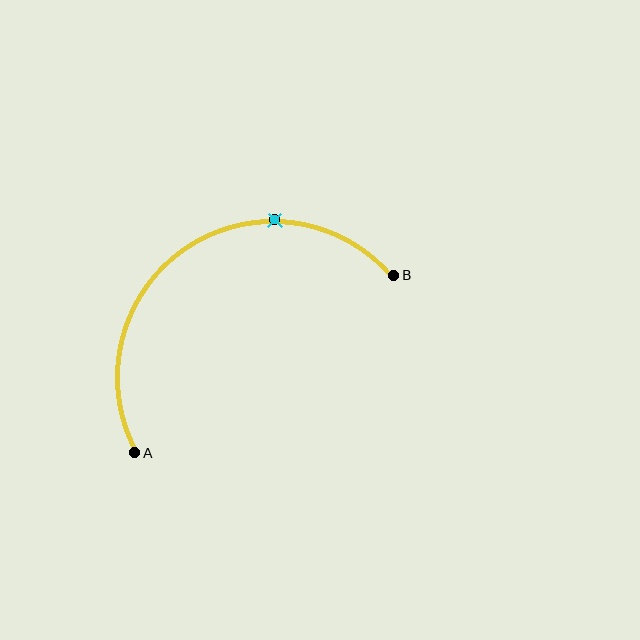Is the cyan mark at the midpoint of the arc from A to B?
No. The cyan mark lies on the arc but is closer to endpoint B. The arc midpoint would be at the point on the curve equidistant along the arc from both A and B.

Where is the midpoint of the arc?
The arc midpoint is the point on the curve farthest from the straight line joining A and B. It sits above and to the left of that line.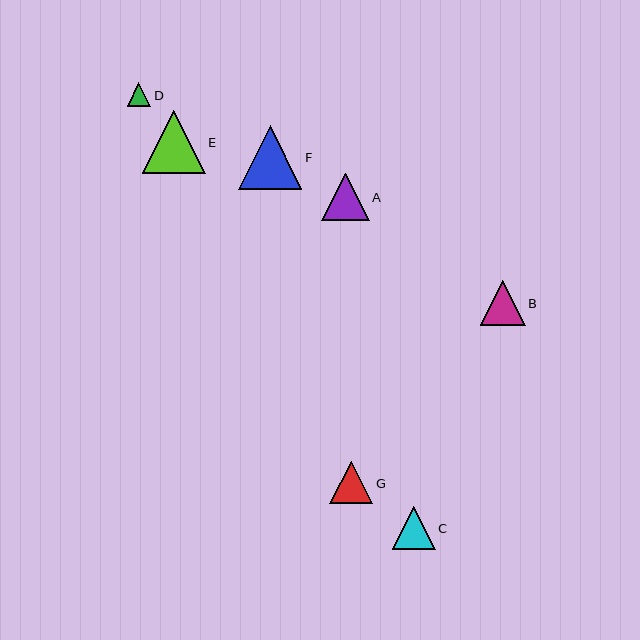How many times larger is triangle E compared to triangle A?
Triangle E is approximately 1.3 times the size of triangle A.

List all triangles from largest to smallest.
From largest to smallest: F, E, A, B, G, C, D.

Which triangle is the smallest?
Triangle D is the smallest with a size of approximately 24 pixels.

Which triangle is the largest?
Triangle F is the largest with a size of approximately 64 pixels.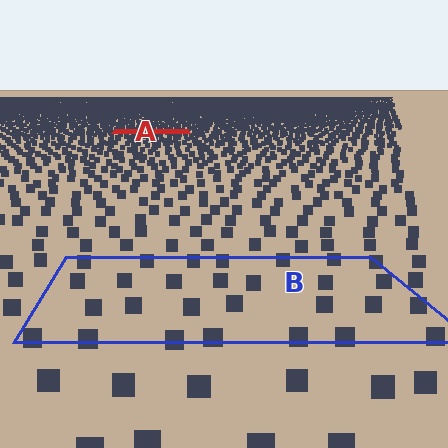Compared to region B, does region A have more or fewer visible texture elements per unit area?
Region A has more texture elements per unit area — they are packed more densely because it is farther away.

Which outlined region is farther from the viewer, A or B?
Region A is farther from the viewer — the texture elements inside it appear smaller and more densely packed.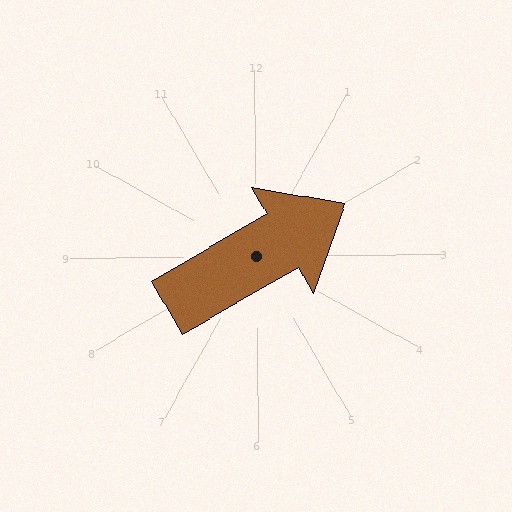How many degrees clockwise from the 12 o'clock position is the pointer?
Approximately 60 degrees.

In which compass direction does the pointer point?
Northeast.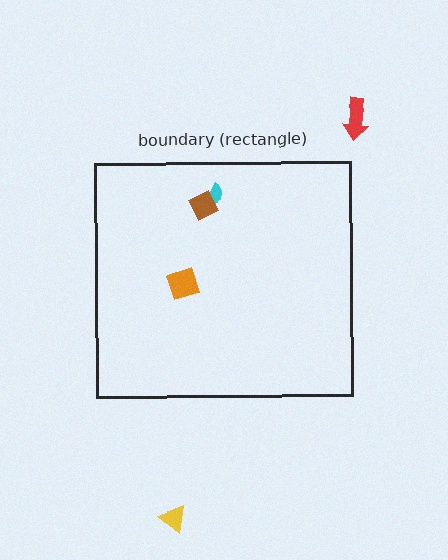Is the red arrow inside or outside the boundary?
Outside.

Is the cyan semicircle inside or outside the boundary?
Inside.